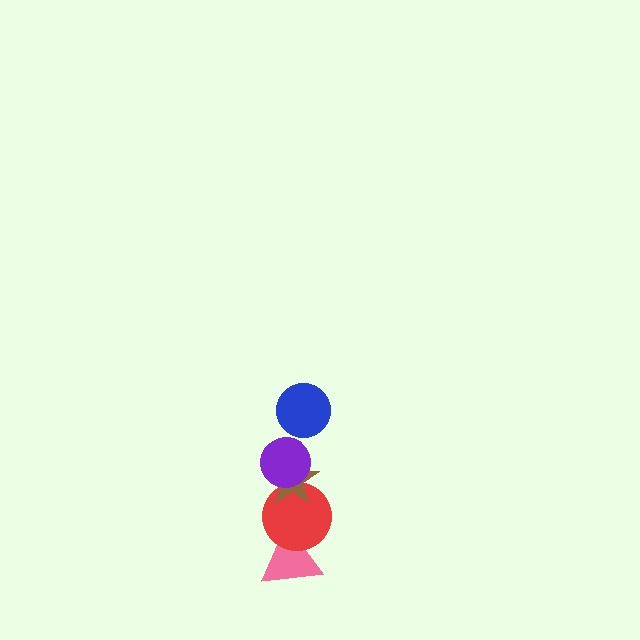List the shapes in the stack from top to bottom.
From top to bottom: the blue circle, the purple circle, the brown star, the red circle, the pink triangle.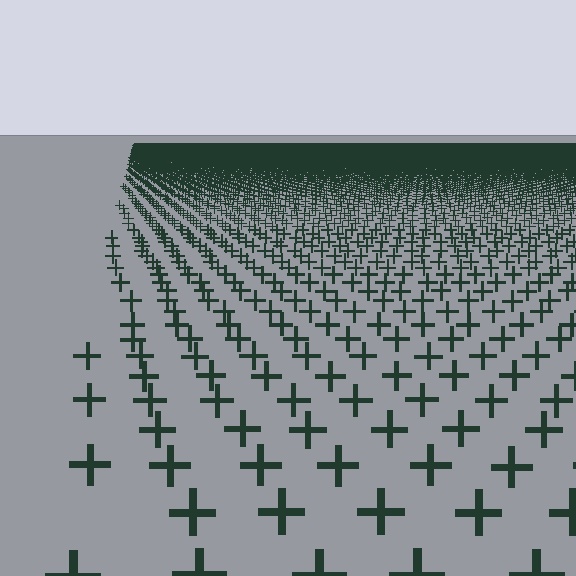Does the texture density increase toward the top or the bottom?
Density increases toward the top.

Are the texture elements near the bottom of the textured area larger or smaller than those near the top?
Larger. Near the bottom, elements are closer to the viewer and appear at a bigger on-screen size.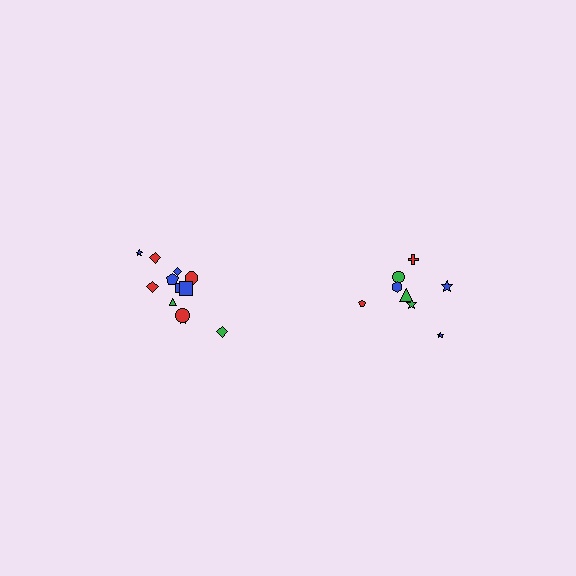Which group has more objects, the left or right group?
The left group.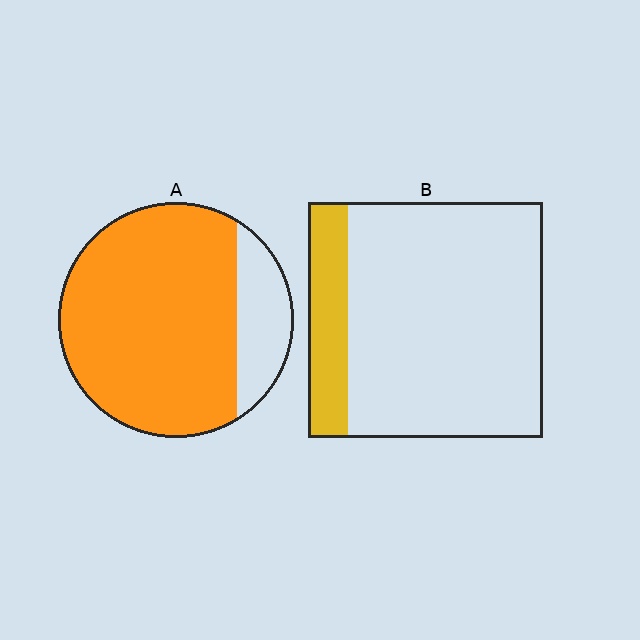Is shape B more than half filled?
No.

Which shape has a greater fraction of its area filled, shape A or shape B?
Shape A.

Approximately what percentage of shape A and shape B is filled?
A is approximately 80% and B is approximately 15%.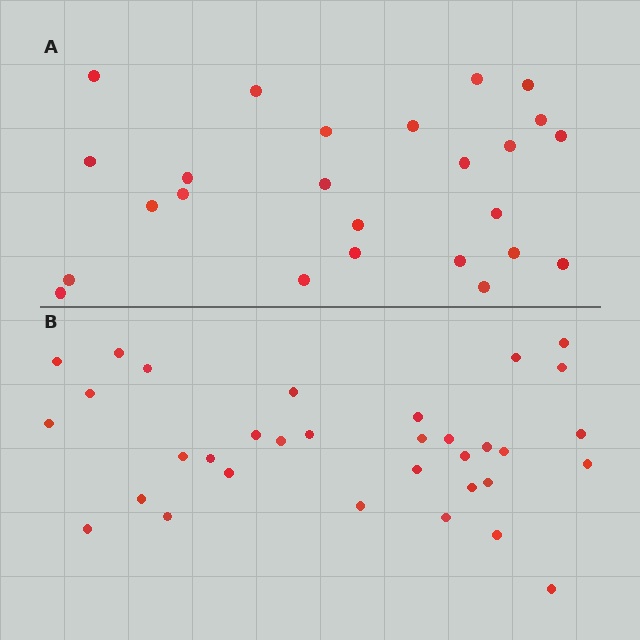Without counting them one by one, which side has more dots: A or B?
Region B (the bottom region) has more dots.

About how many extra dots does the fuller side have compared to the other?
Region B has roughly 8 or so more dots than region A.